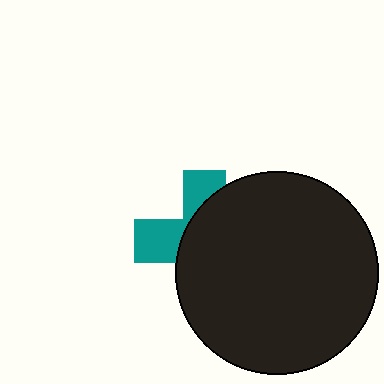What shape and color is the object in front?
The object in front is a black circle.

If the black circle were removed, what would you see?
You would see the complete teal cross.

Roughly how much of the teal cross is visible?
A small part of it is visible (roughly 34%).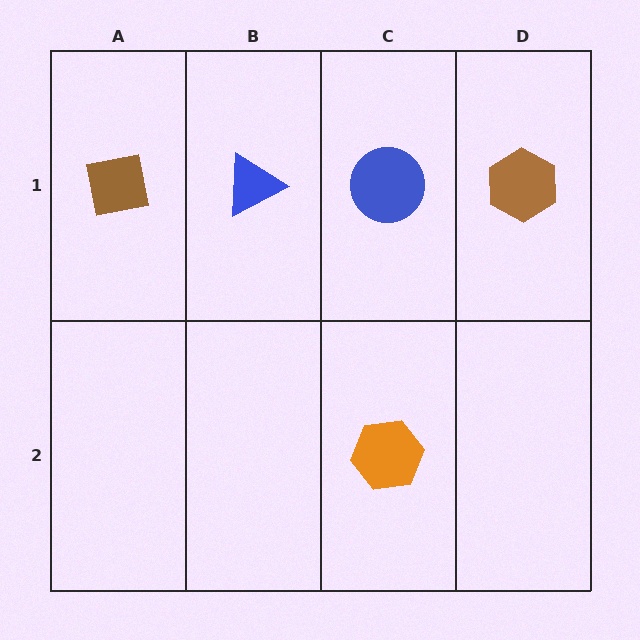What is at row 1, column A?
A brown square.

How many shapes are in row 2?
1 shape.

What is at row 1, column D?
A brown hexagon.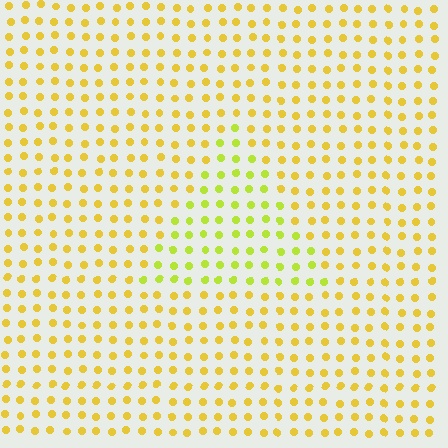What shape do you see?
I see a triangle.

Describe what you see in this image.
The image is filled with small yellow elements in a uniform arrangement. A triangle-shaped region is visible where the elements are tinted to a slightly different hue, forming a subtle color boundary.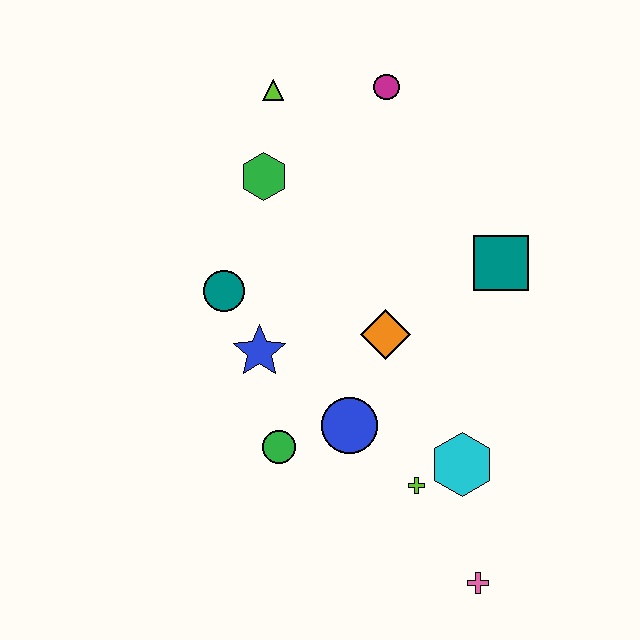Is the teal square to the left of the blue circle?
No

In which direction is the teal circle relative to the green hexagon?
The teal circle is below the green hexagon.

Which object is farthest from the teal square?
The pink cross is farthest from the teal square.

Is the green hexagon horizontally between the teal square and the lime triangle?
No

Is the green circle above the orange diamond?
No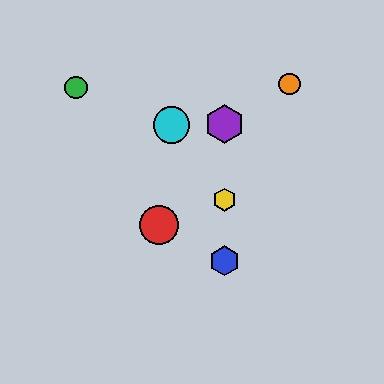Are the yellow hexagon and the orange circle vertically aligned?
No, the yellow hexagon is at x≈225 and the orange circle is at x≈290.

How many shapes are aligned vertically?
3 shapes (the blue hexagon, the yellow hexagon, the purple hexagon) are aligned vertically.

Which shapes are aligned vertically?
The blue hexagon, the yellow hexagon, the purple hexagon are aligned vertically.